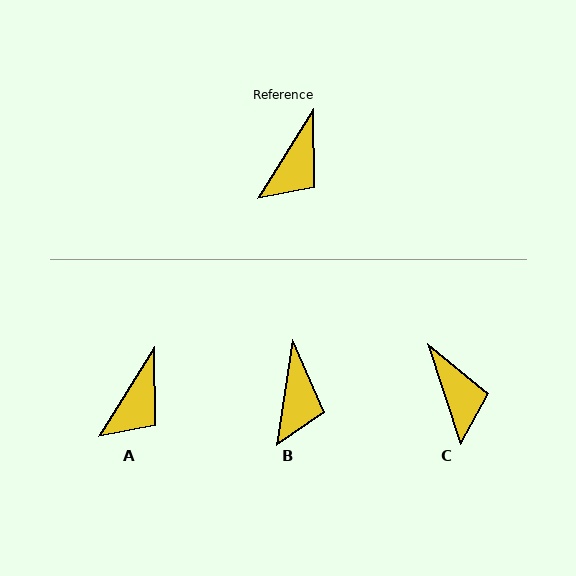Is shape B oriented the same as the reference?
No, it is off by about 23 degrees.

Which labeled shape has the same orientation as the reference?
A.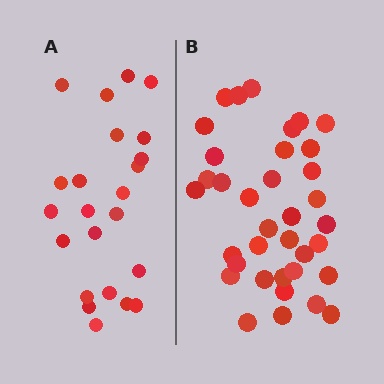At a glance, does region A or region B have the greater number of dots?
Region B (the right region) has more dots.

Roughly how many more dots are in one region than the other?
Region B has approximately 15 more dots than region A.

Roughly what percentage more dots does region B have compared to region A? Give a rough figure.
About 55% more.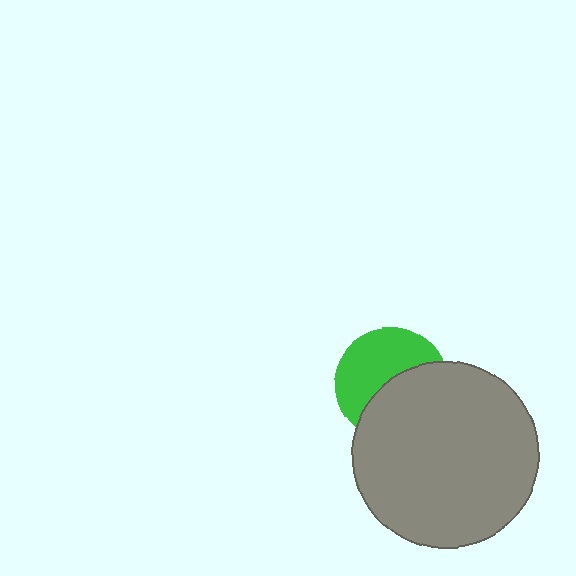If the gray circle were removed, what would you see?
You would see the complete green circle.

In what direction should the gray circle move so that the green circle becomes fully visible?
The gray circle should move down. That is the shortest direction to clear the overlap and leave the green circle fully visible.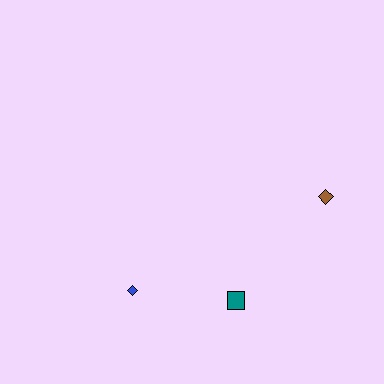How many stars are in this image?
There are no stars.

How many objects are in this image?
There are 3 objects.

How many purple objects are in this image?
There are no purple objects.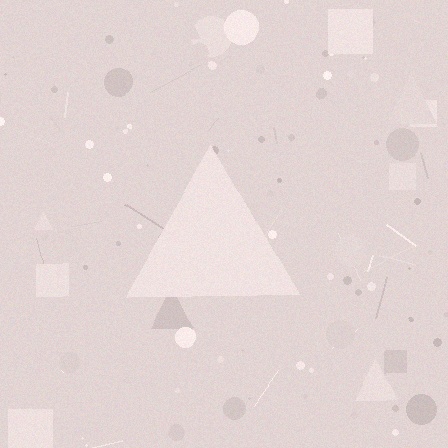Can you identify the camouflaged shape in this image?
The camouflaged shape is a triangle.